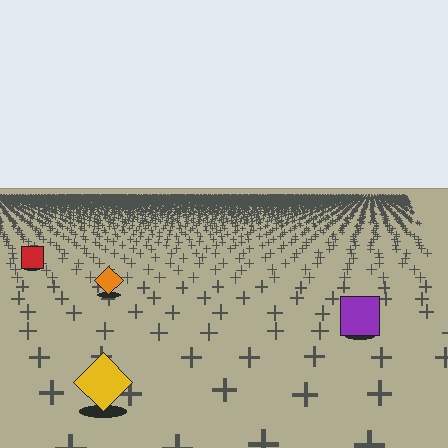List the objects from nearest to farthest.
From nearest to farthest: the yellow diamond, the purple square, the orange diamond, the red square.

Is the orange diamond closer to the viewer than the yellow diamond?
No. The yellow diamond is closer — you can tell from the texture gradient: the ground texture is coarser near it.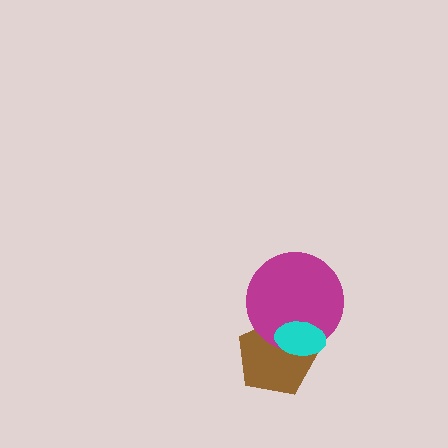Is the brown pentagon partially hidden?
Yes, it is partially covered by another shape.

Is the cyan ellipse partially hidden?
No, no other shape covers it.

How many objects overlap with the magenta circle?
2 objects overlap with the magenta circle.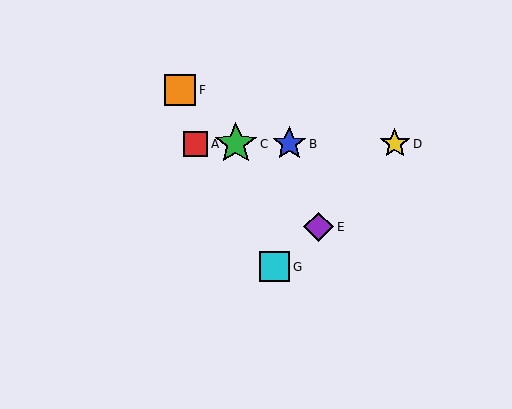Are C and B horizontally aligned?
Yes, both are at y≈144.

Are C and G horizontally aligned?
No, C is at y≈144 and G is at y≈267.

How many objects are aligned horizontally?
4 objects (A, B, C, D) are aligned horizontally.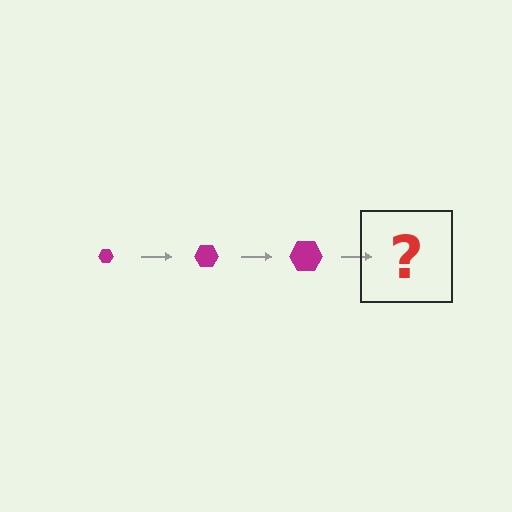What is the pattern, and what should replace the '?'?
The pattern is that the hexagon gets progressively larger each step. The '?' should be a magenta hexagon, larger than the previous one.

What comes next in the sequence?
The next element should be a magenta hexagon, larger than the previous one.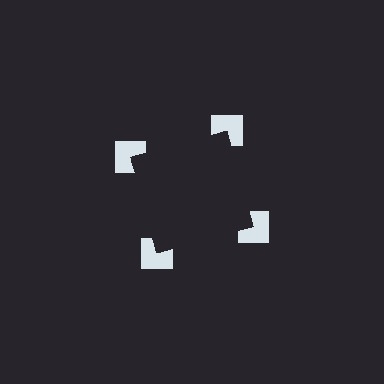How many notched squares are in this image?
There are 4 — one at each vertex of the illusory square.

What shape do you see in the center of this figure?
An illusory square — its edges are inferred from the aligned wedge cuts in the notched squares, not physically drawn.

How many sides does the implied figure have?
4 sides.